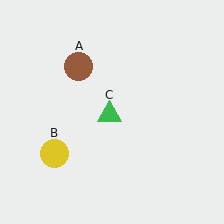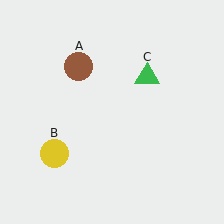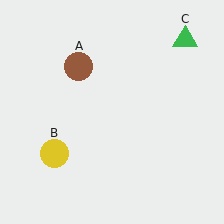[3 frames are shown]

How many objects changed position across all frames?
1 object changed position: green triangle (object C).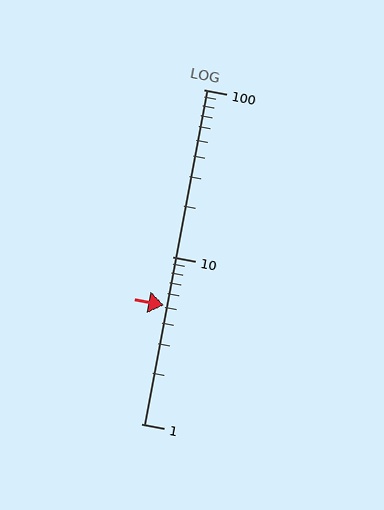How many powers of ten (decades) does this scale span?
The scale spans 2 decades, from 1 to 100.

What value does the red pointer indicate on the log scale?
The pointer indicates approximately 5.1.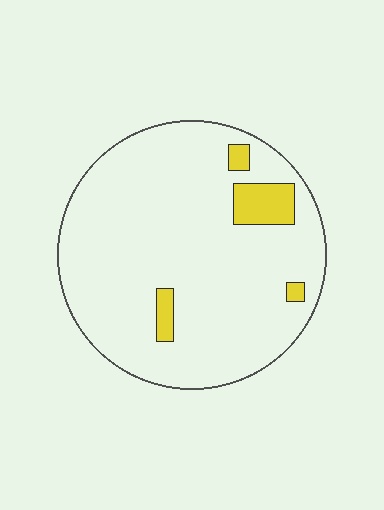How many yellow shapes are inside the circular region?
4.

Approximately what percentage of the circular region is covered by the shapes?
Approximately 10%.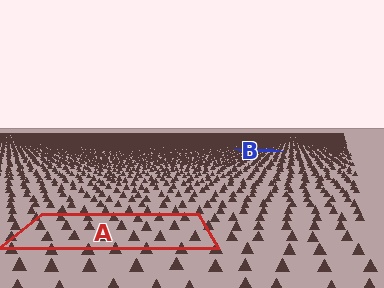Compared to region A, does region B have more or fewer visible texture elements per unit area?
Region B has more texture elements per unit area — they are packed more densely because it is farther away.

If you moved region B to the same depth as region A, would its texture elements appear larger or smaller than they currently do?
They would appear larger. At a closer depth, the same texture elements are projected at a bigger on-screen size.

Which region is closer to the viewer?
Region A is closer. The texture elements there are larger and more spread out.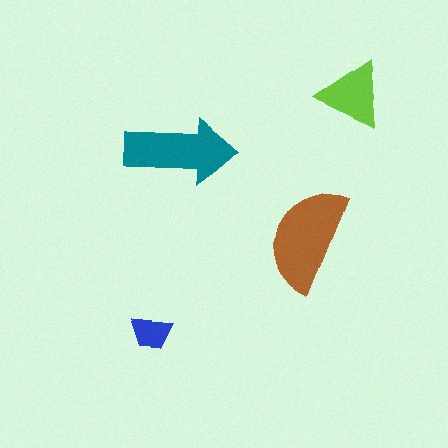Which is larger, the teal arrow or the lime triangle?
The teal arrow.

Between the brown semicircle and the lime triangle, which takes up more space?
The brown semicircle.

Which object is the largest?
The brown semicircle.